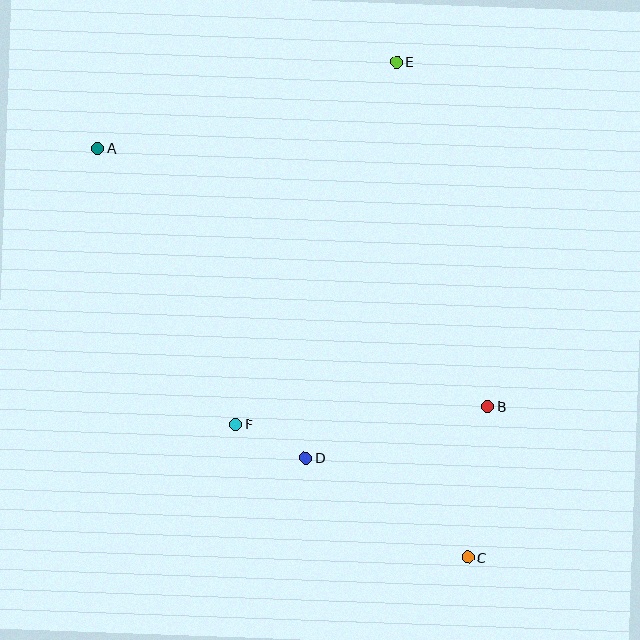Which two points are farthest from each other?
Points A and C are farthest from each other.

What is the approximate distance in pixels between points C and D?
The distance between C and D is approximately 190 pixels.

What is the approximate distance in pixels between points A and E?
The distance between A and E is approximately 311 pixels.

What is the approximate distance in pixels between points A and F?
The distance between A and F is approximately 308 pixels.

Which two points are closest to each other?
Points D and F are closest to each other.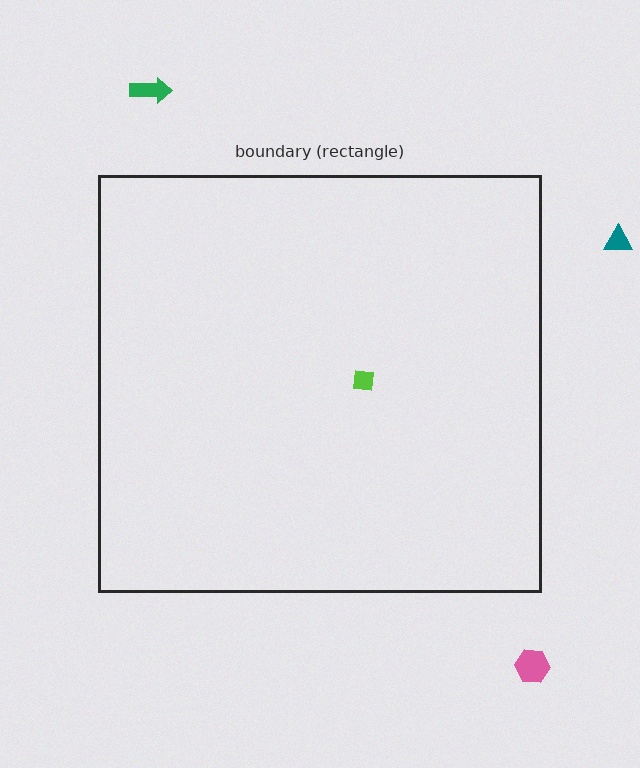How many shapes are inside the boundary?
1 inside, 3 outside.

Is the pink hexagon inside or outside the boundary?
Outside.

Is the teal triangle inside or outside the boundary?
Outside.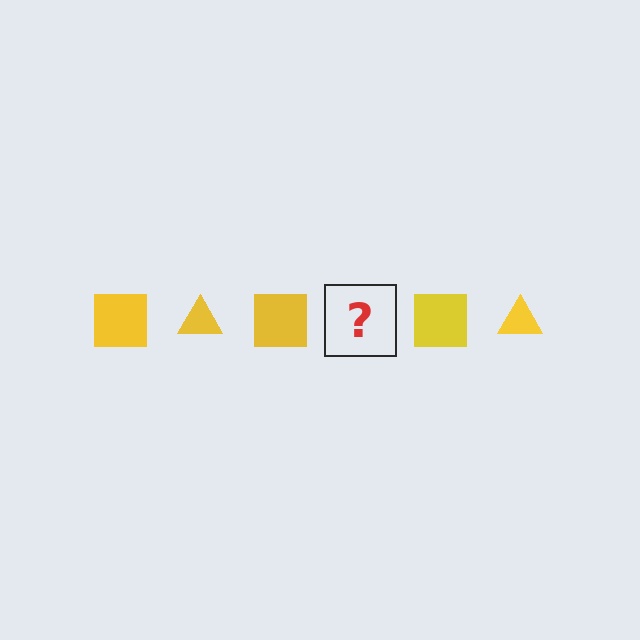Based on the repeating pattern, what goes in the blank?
The blank should be a yellow triangle.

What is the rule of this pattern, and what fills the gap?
The rule is that the pattern cycles through square, triangle shapes in yellow. The gap should be filled with a yellow triangle.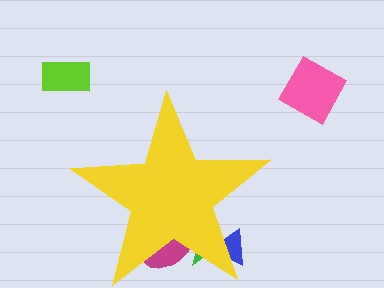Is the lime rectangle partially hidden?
No, the lime rectangle is fully visible.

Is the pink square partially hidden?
No, the pink square is fully visible.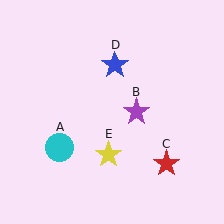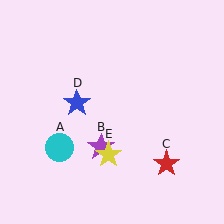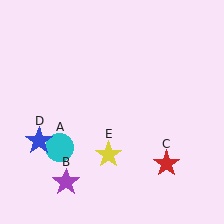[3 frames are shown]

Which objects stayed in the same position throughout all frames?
Cyan circle (object A) and red star (object C) and yellow star (object E) remained stationary.